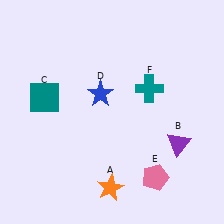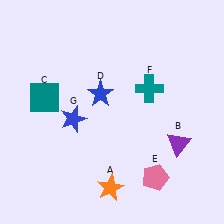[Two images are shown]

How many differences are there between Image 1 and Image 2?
There is 1 difference between the two images.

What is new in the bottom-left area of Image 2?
A blue star (G) was added in the bottom-left area of Image 2.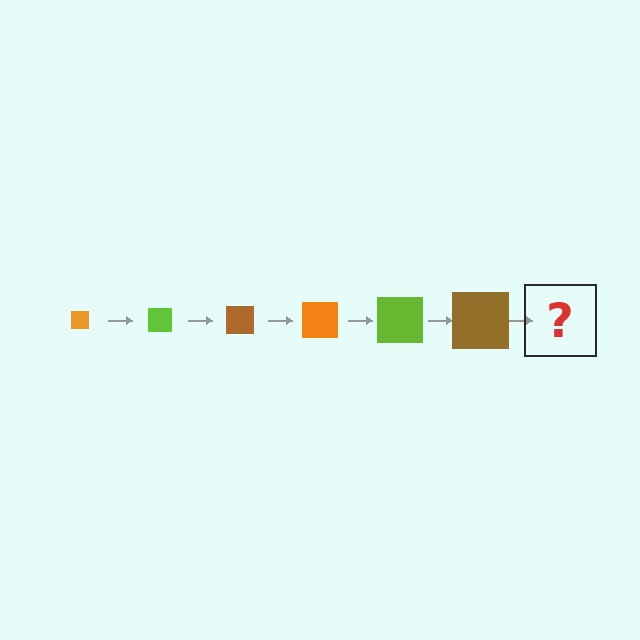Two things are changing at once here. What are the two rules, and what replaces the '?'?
The two rules are that the square grows larger each step and the color cycles through orange, lime, and brown. The '?' should be an orange square, larger than the previous one.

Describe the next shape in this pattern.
It should be an orange square, larger than the previous one.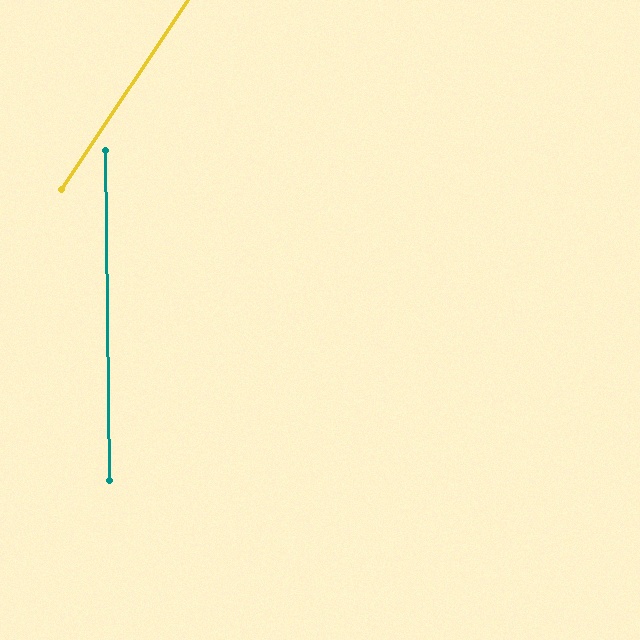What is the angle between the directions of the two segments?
Approximately 34 degrees.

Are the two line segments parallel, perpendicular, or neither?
Neither parallel nor perpendicular — they differ by about 34°.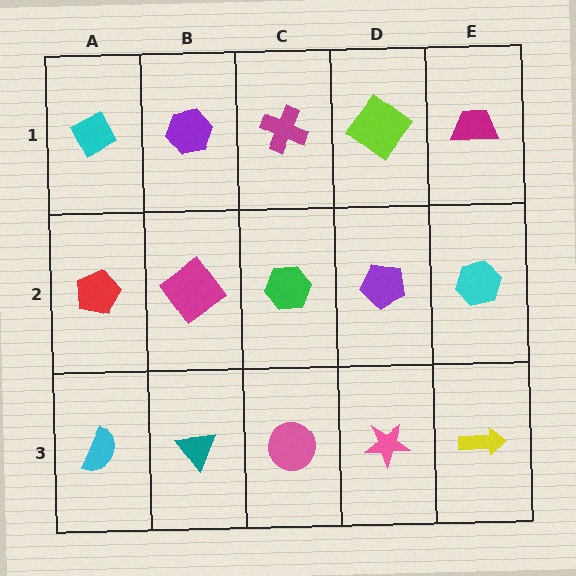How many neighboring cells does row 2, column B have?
4.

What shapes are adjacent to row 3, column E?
A cyan hexagon (row 2, column E), a pink star (row 3, column D).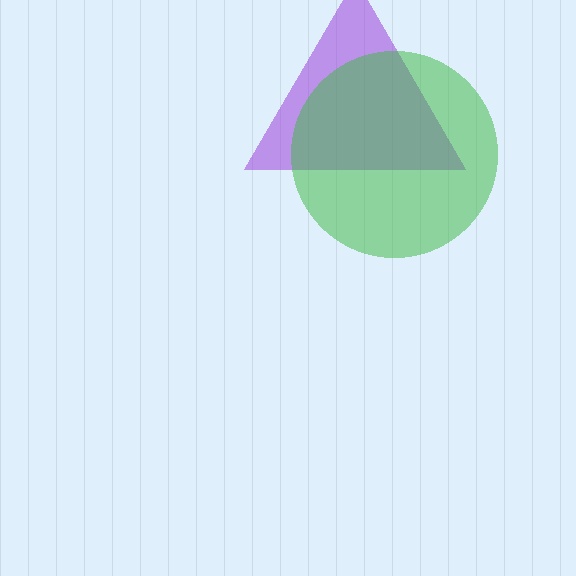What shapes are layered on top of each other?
The layered shapes are: a purple triangle, a green circle.